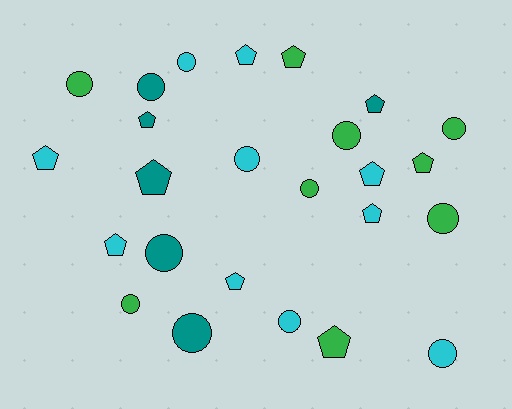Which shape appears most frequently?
Circle, with 13 objects.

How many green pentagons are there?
There are 3 green pentagons.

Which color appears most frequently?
Cyan, with 10 objects.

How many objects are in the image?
There are 25 objects.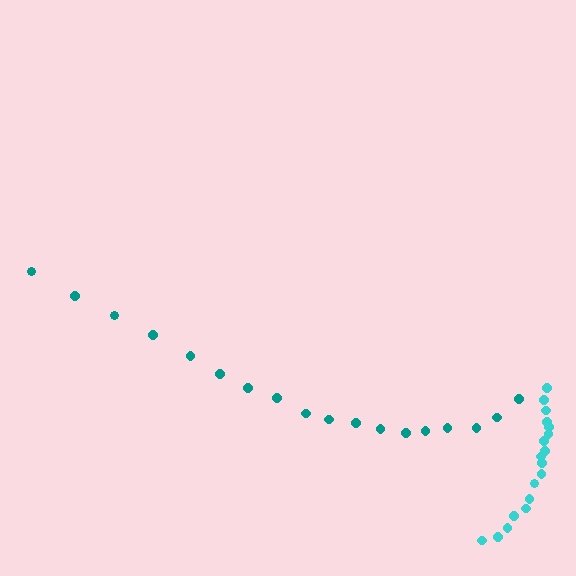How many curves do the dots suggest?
There are 2 distinct paths.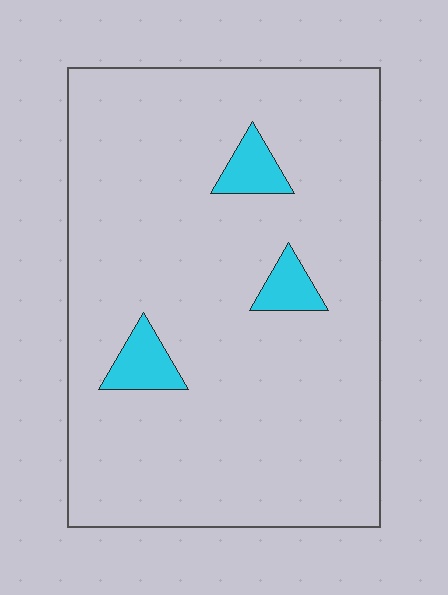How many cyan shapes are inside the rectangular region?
3.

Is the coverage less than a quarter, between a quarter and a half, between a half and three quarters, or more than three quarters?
Less than a quarter.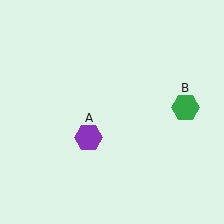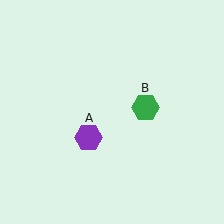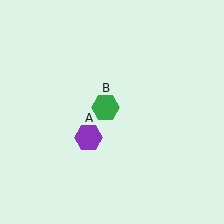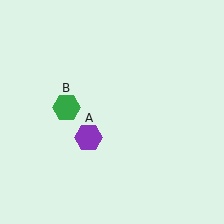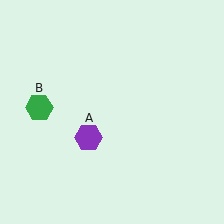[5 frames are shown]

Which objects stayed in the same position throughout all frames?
Purple hexagon (object A) remained stationary.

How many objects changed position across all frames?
1 object changed position: green hexagon (object B).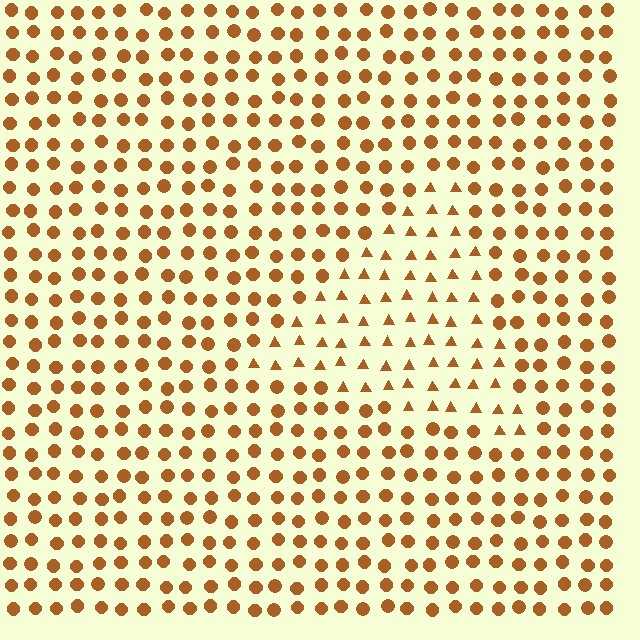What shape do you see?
I see a triangle.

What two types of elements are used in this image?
The image uses triangles inside the triangle region and circles outside it.